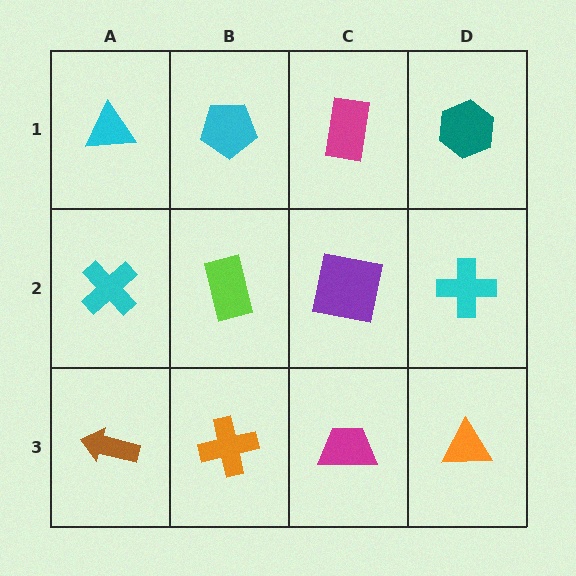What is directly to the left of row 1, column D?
A magenta rectangle.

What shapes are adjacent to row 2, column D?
A teal hexagon (row 1, column D), an orange triangle (row 3, column D), a purple square (row 2, column C).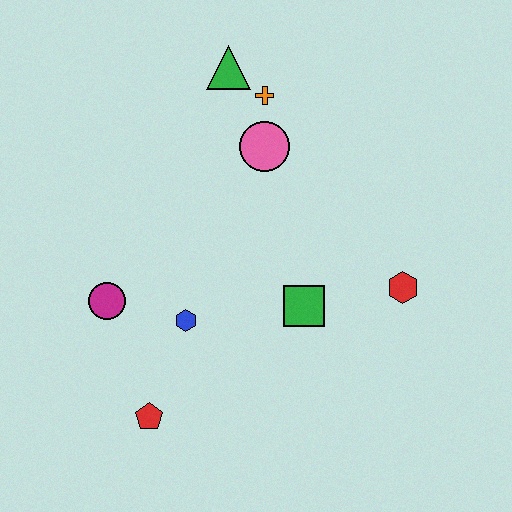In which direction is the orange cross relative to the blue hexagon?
The orange cross is above the blue hexagon.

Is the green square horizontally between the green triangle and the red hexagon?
Yes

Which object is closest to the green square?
The red hexagon is closest to the green square.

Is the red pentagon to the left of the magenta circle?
No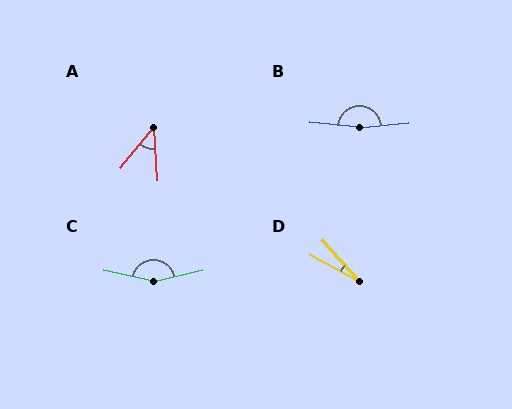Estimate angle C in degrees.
Approximately 153 degrees.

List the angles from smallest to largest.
D (19°), A (43°), C (153°), B (170°).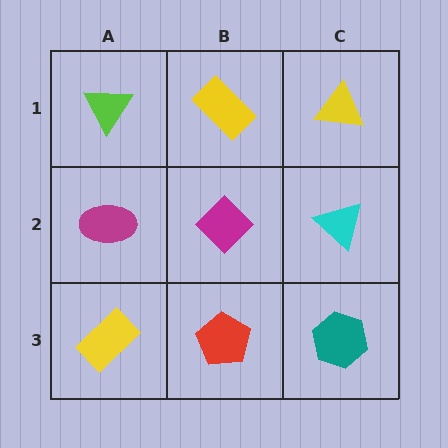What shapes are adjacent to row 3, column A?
A magenta ellipse (row 2, column A), a red pentagon (row 3, column B).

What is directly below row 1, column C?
A cyan triangle.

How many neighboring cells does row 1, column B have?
3.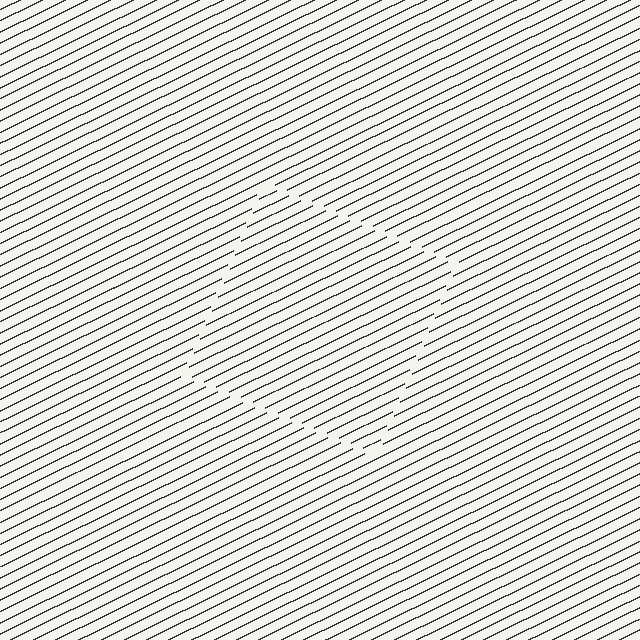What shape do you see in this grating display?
An illusory square. The interior of the shape contains the same grating, shifted by half a period — the contour is defined by the phase discontinuity where line-ends from the inner and outer gratings abut.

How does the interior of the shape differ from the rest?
The interior of the shape contains the same grating, shifted by half a period — the contour is defined by the phase discontinuity where line-ends from the inner and outer gratings abut.